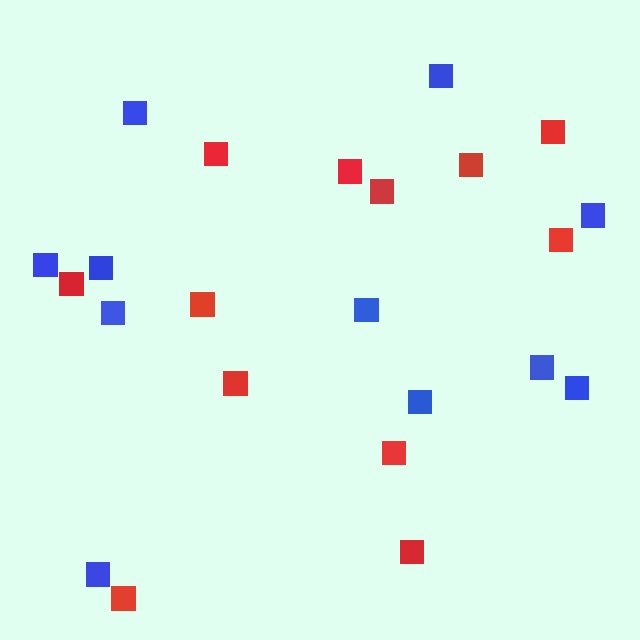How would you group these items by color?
There are 2 groups: one group of red squares (12) and one group of blue squares (11).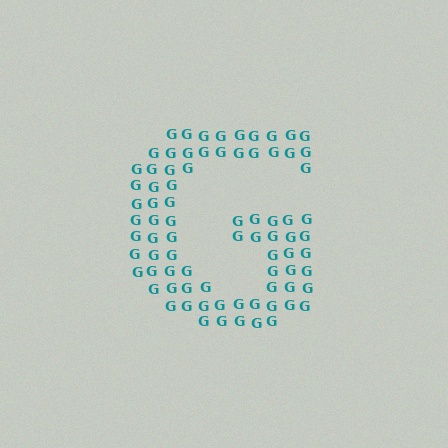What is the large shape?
The large shape is the letter G.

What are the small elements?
The small elements are letter G's.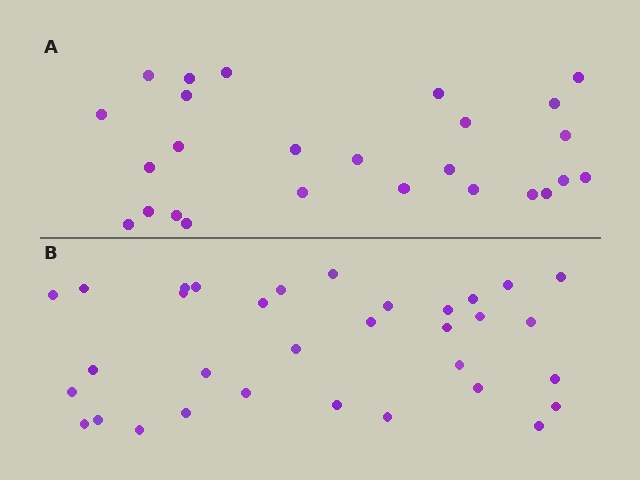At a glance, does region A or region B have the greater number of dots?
Region B (the bottom region) has more dots.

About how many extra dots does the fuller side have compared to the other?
Region B has roughly 8 or so more dots than region A.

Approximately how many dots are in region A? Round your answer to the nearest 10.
About 30 dots. (The exact count is 26, which rounds to 30.)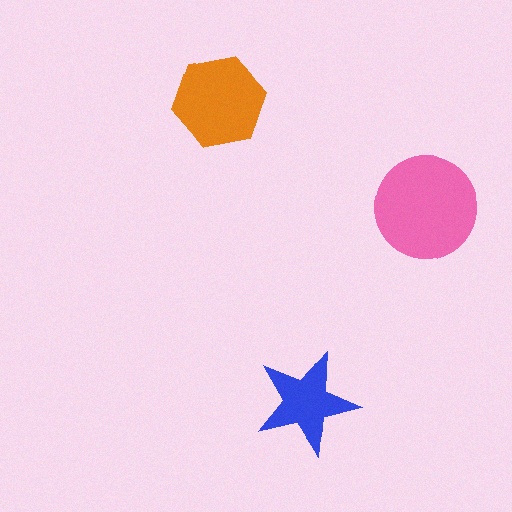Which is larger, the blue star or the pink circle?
The pink circle.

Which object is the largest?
The pink circle.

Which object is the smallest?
The blue star.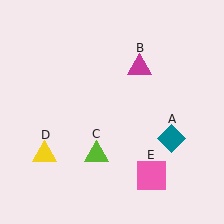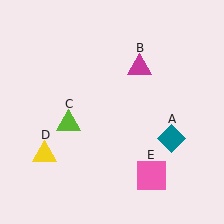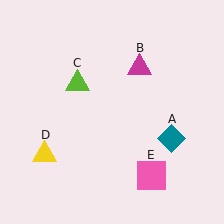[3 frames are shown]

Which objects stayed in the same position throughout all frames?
Teal diamond (object A) and magenta triangle (object B) and yellow triangle (object D) and pink square (object E) remained stationary.